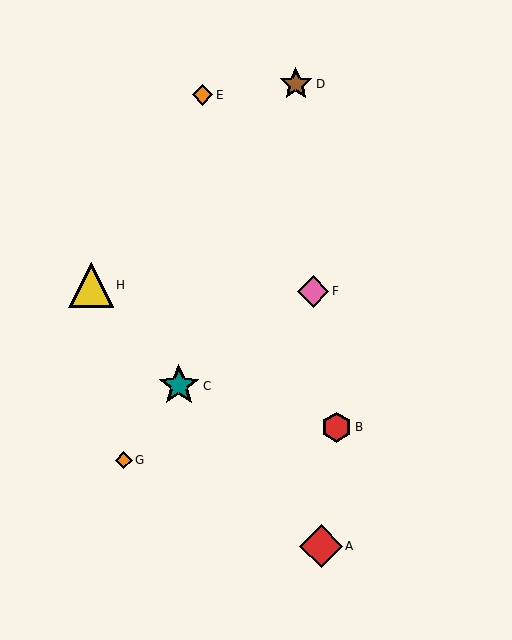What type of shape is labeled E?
Shape E is an orange diamond.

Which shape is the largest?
The yellow triangle (labeled H) is the largest.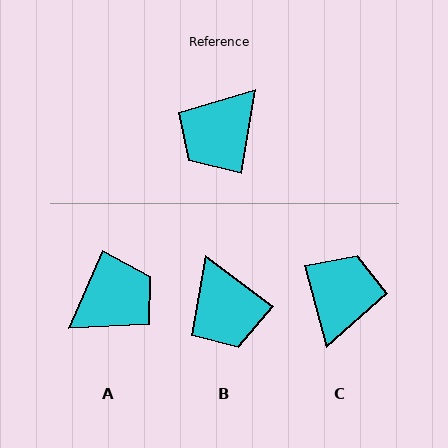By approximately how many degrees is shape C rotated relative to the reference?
Approximately 155 degrees clockwise.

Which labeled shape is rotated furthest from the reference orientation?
A, about 166 degrees away.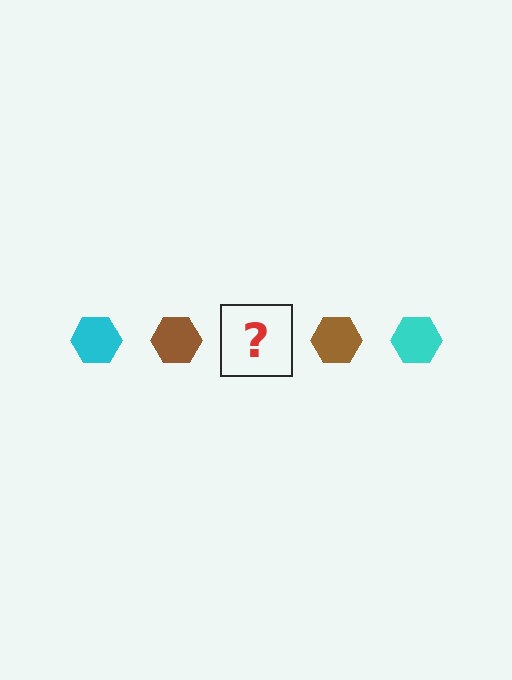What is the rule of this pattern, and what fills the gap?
The rule is that the pattern cycles through cyan, brown hexagons. The gap should be filled with a cyan hexagon.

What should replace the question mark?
The question mark should be replaced with a cyan hexagon.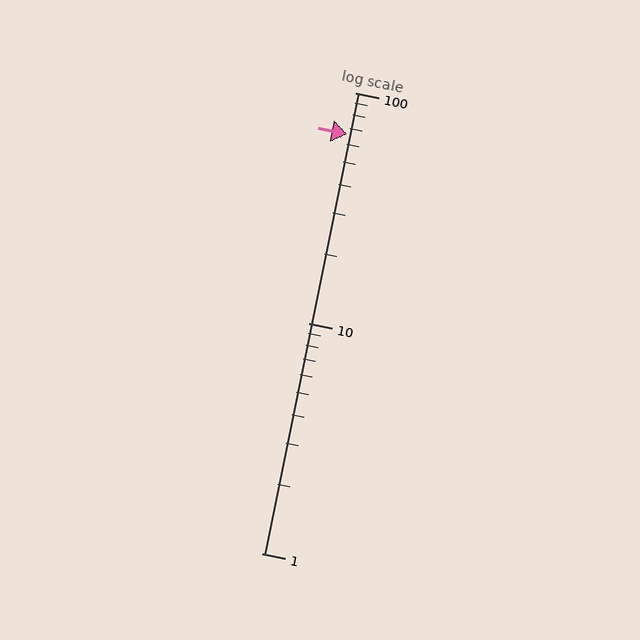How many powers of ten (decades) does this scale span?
The scale spans 2 decades, from 1 to 100.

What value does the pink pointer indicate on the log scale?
The pointer indicates approximately 66.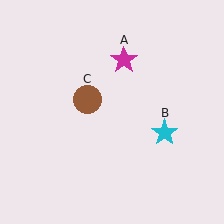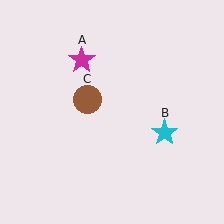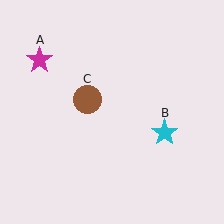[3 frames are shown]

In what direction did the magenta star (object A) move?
The magenta star (object A) moved left.